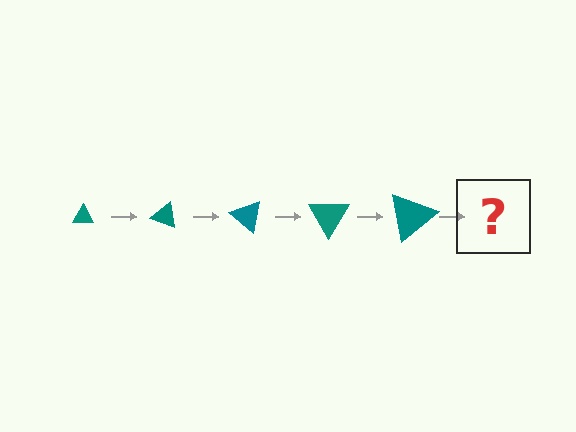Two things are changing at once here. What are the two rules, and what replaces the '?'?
The two rules are that the triangle grows larger each step and it rotates 20 degrees each step. The '?' should be a triangle, larger than the previous one and rotated 100 degrees from the start.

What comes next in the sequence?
The next element should be a triangle, larger than the previous one and rotated 100 degrees from the start.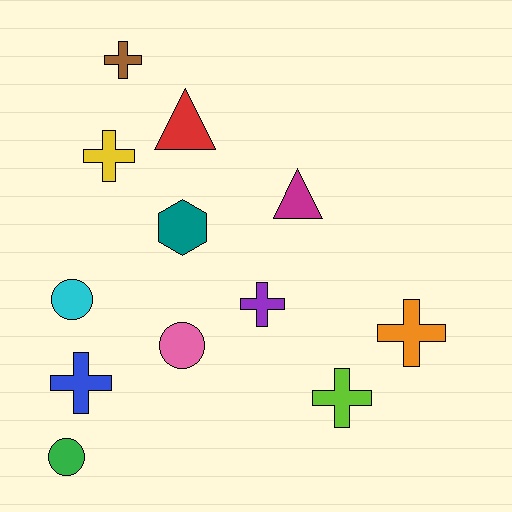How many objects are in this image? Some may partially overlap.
There are 12 objects.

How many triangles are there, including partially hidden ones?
There are 2 triangles.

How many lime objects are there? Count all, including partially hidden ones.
There is 1 lime object.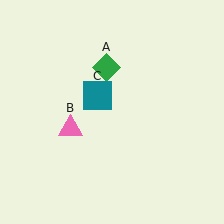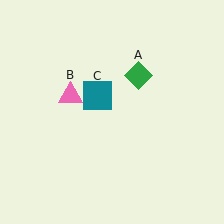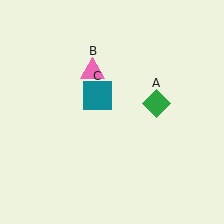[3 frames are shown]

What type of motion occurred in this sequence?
The green diamond (object A), pink triangle (object B) rotated clockwise around the center of the scene.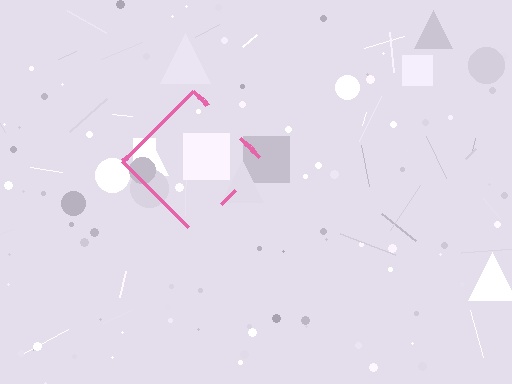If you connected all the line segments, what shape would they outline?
They would outline a diamond.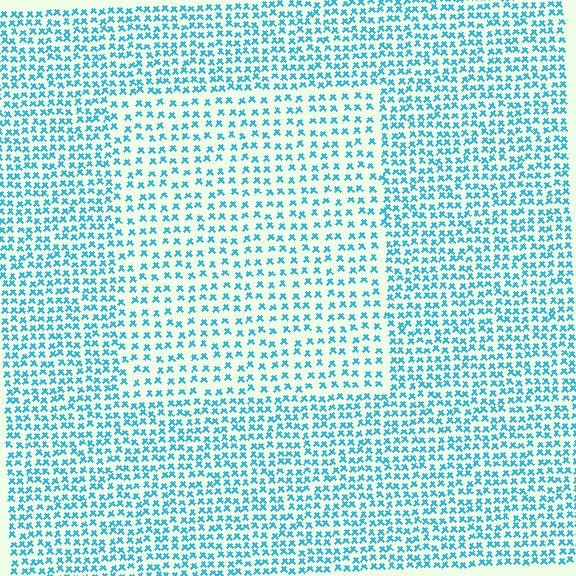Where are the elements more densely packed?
The elements are more densely packed outside the rectangle boundary.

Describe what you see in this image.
The image contains small cyan elements arranged at two different densities. A rectangle-shaped region is visible where the elements are less densely packed than the surrounding area.